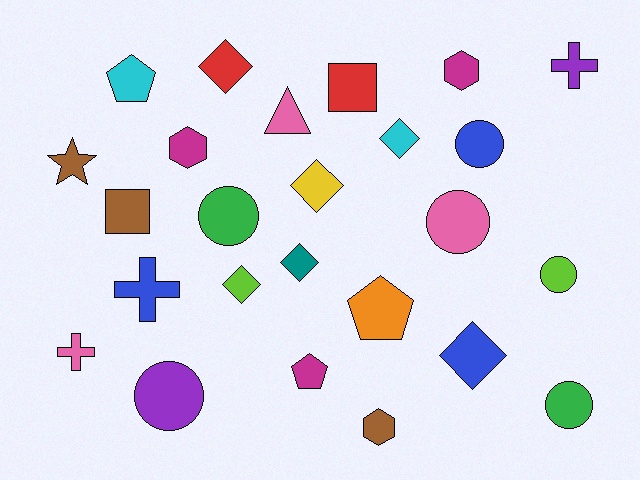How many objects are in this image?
There are 25 objects.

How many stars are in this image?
There is 1 star.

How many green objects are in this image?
There are 2 green objects.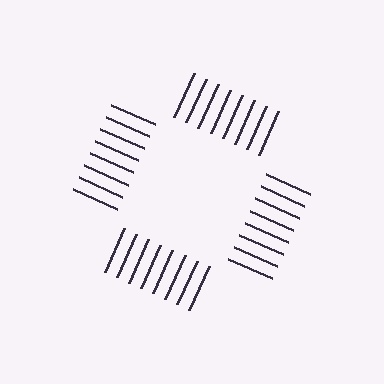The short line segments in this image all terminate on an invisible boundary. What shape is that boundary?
An illusory square — the line segments terminate on its edges but no continuous stroke is drawn.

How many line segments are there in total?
32 — 8 along each of the 4 edges.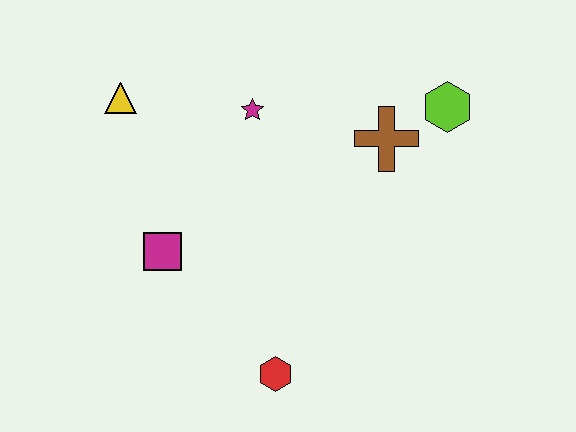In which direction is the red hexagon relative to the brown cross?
The red hexagon is below the brown cross.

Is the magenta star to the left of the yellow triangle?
No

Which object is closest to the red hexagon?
The magenta square is closest to the red hexagon.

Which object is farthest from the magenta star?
The red hexagon is farthest from the magenta star.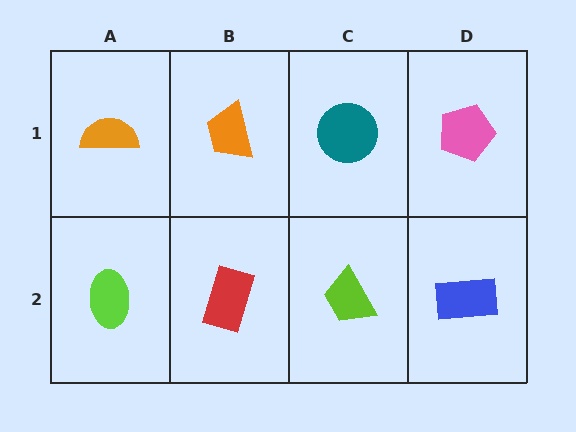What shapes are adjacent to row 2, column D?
A pink pentagon (row 1, column D), a lime trapezoid (row 2, column C).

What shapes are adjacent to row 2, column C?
A teal circle (row 1, column C), a red rectangle (row 2, column B), a blue rectangle (row 2, column D).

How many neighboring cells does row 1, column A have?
2.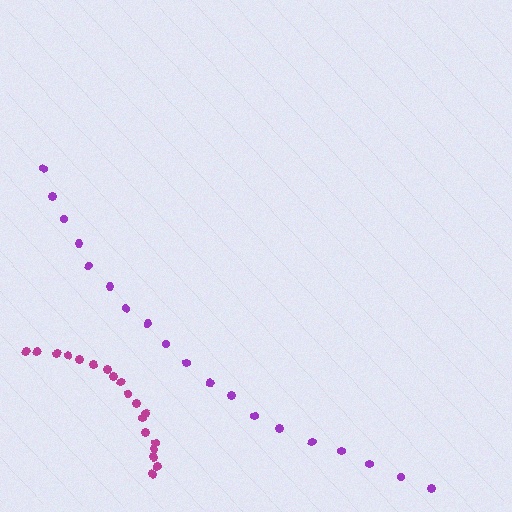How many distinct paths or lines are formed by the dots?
There are 2 distinct paths.